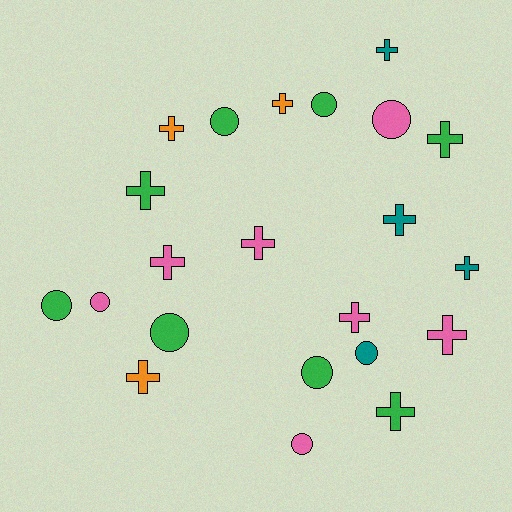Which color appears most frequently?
Green, with 8 objects.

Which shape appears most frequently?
Cross, with 13 objects.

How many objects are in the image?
There are 22 objects.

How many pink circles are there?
There are 3 pink circles.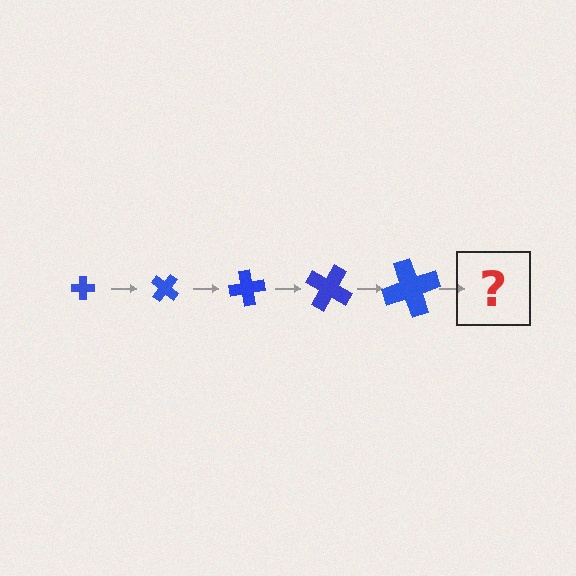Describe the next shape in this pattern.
It should be a cross, larger than the previous one and rotated 200 degrees from the start.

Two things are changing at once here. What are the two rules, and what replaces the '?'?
The two rules are that the cross grows larger each step and it rotates 40 degrees each step. The '?' should be a cross, larger than the previous one and rotated 200 degrees from the start.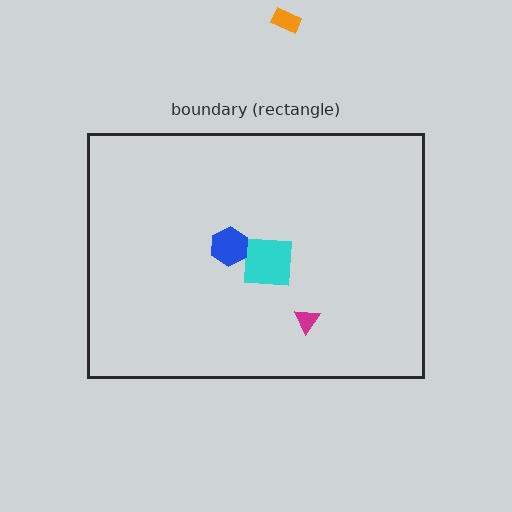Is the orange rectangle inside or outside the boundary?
Outside.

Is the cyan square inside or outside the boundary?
Inside.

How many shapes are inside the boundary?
3 inside, 1 outside.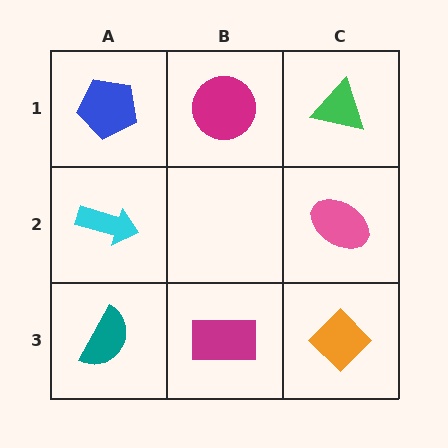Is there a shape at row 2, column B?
No, that cell is empty.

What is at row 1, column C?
A green triangle.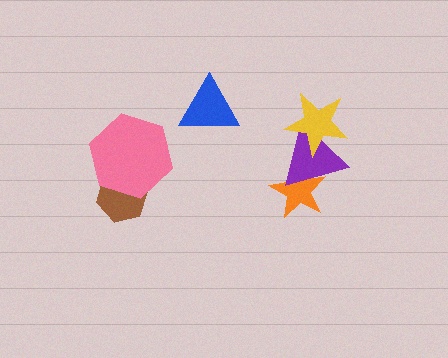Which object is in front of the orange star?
The purple triangle is in front of the orange star.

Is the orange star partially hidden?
Yes, it is partially covered by another shape.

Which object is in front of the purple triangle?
The yellow star is in front of the purple triangle.